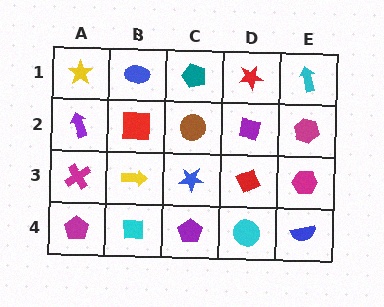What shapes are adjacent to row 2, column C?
A teal pentagon (row 1, column C), a blue star (row 3, column C), a red square (row 2, column B), a purple square (row 2, column D).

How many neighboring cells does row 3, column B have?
4.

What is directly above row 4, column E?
A magenta hexagon.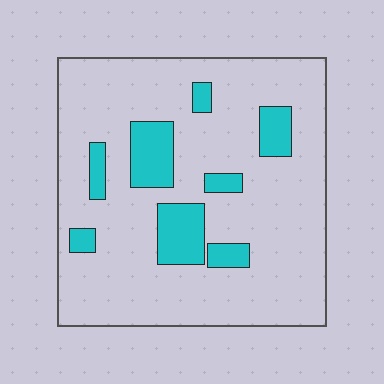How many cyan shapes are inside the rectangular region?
8.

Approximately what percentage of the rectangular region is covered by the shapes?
Approximately 15%.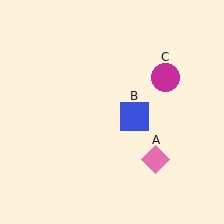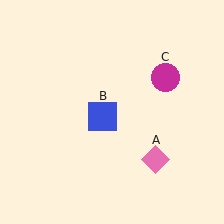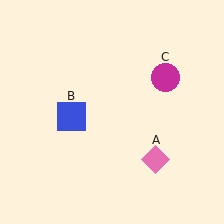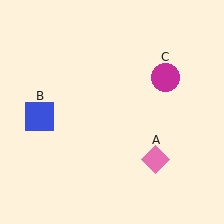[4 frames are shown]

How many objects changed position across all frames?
1 object changed position: blue square (object B).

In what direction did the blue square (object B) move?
The blue square (object B) moved left.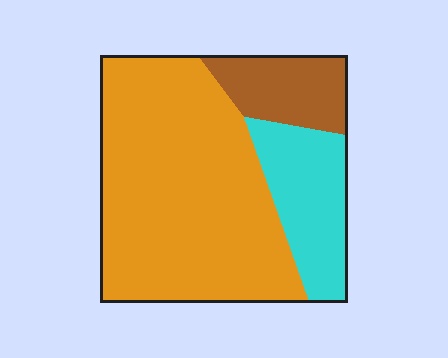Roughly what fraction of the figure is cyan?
Cyan takes up less than a quarter of the figure.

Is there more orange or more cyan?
Orange.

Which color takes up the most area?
Orange, at roughly 65%.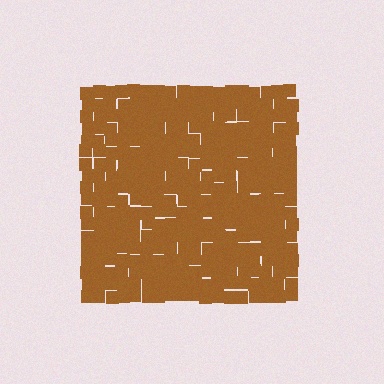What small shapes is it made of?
It is made of small squares.